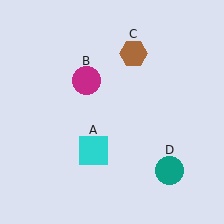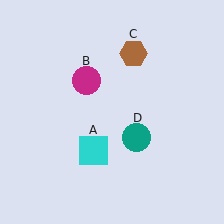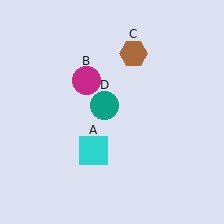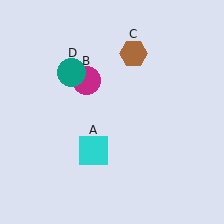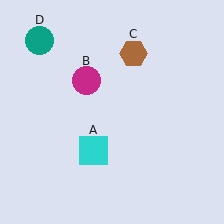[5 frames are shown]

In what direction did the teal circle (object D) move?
The teal circle (object D) moved up and to the left.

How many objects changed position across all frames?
1 object changed position: teal circle (object D).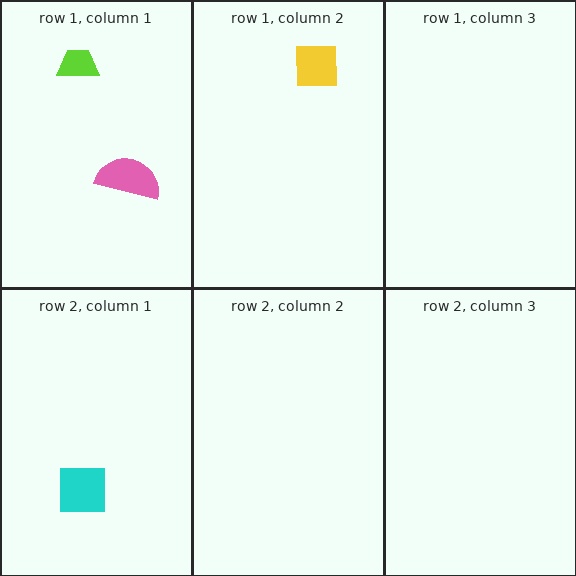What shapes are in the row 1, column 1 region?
The lime trapezoid, the pink semicircle.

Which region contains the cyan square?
The row 2, column 1 region.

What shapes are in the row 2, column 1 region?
The cyan square.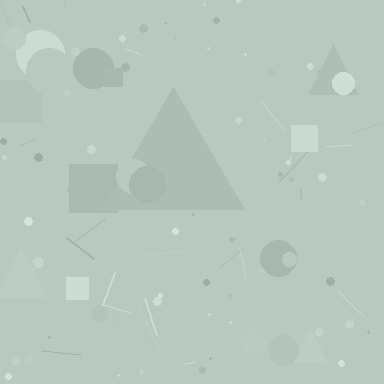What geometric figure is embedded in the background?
A triangle is embedded in the background.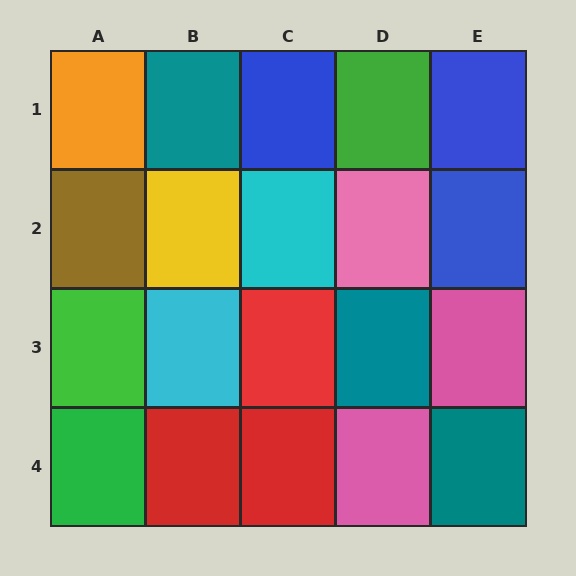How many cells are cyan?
2 cells are cyan.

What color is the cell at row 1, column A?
Orange.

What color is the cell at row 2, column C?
Cyan.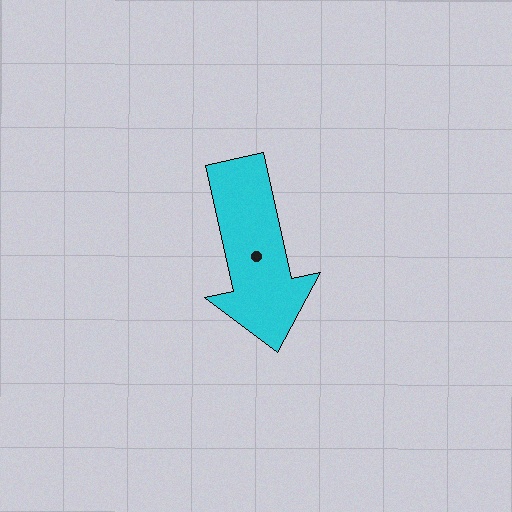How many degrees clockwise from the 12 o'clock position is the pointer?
Approximately 167 degrees.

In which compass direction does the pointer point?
South.